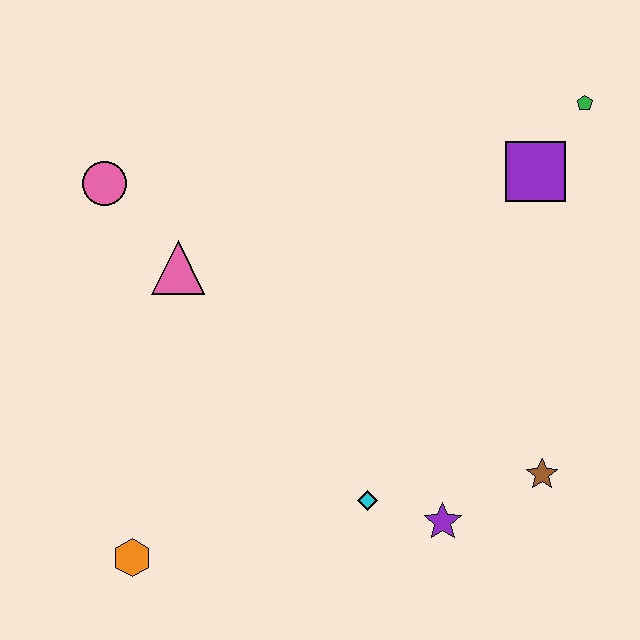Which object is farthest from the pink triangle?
The green pentagon is farthest from the pink triangle.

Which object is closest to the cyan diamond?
The purple star is closest to the cyan diamond.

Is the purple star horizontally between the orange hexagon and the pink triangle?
No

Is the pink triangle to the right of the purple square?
No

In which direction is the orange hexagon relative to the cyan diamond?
The orange hexagon is to the left of the cyan diamond.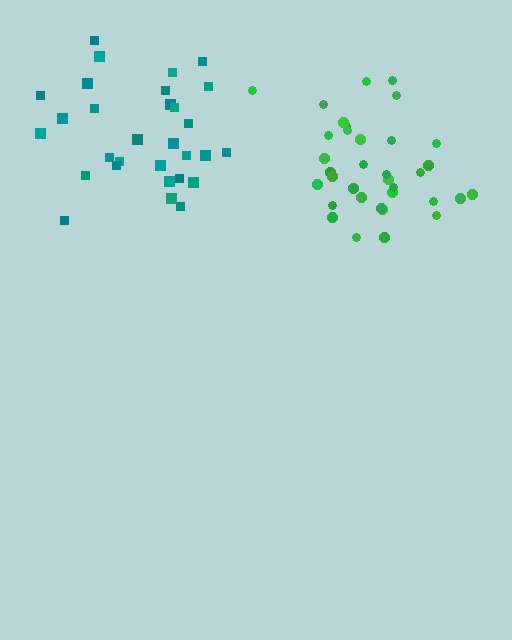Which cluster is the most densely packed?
Green.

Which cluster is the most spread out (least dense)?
Teal.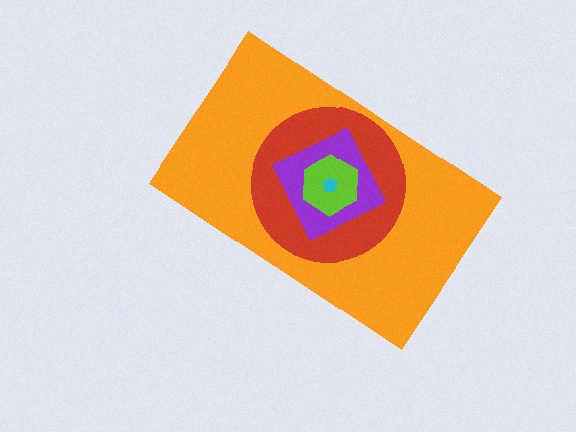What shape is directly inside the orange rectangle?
The red circle.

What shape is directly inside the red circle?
The purple diamond.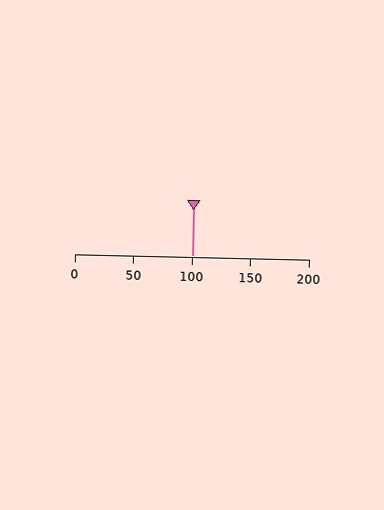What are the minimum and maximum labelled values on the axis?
The axis runs from 0 to 200.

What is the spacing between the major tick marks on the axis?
The major ticks are spaced 50 apart.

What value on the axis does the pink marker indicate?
The marker indicates approximately 100.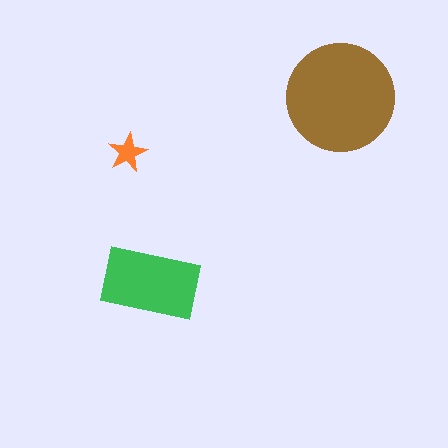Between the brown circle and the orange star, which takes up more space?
The brown circle.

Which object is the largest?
The brown circle.